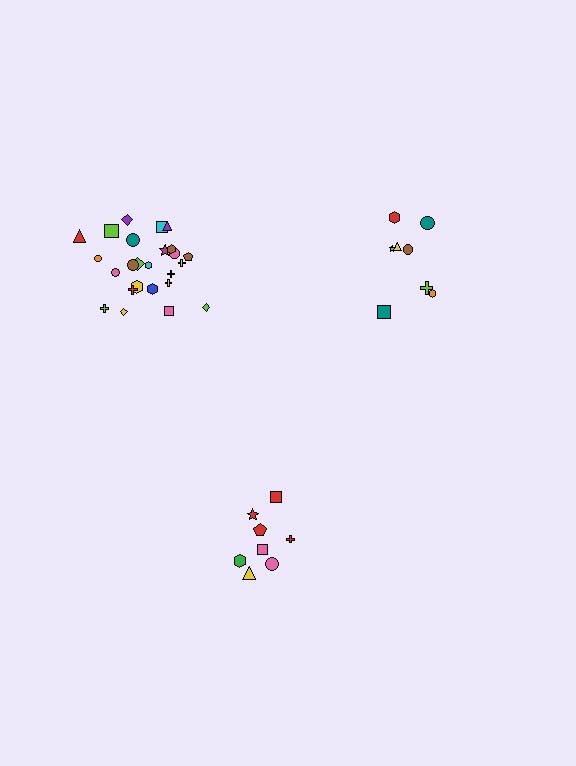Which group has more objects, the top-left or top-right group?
The top-left group.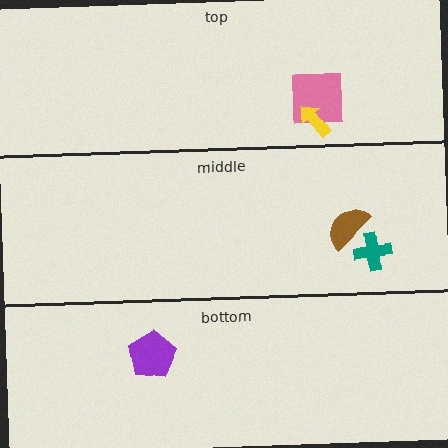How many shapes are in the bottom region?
1.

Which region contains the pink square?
The top region.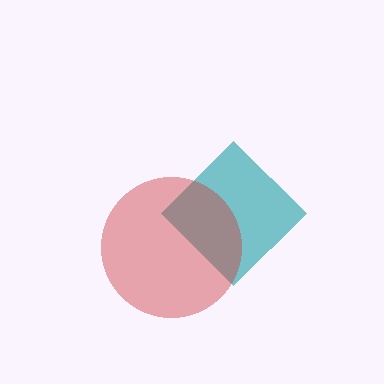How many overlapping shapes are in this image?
There are 2 overlapping shapes in the image.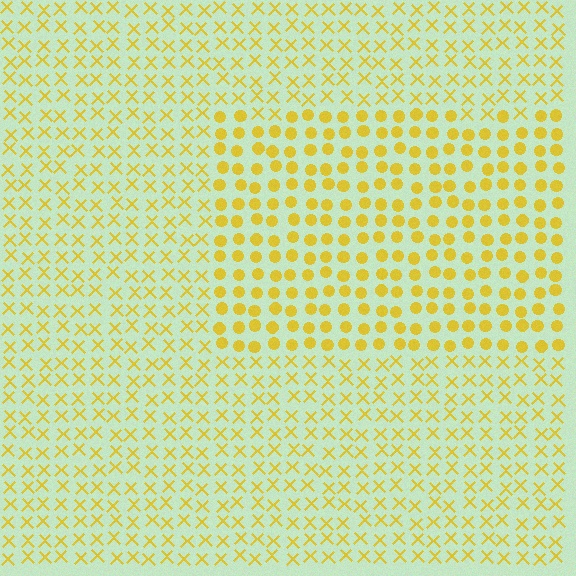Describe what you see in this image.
The image is filled with small yellow elements arranged in a uniform grid. A rectangle-shaped region contains circles, while the surrounding area contains X marks. The boundary is defined purely by the change in element shape.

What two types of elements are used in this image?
The image uses circles inside the rectangle region and X marks outside it.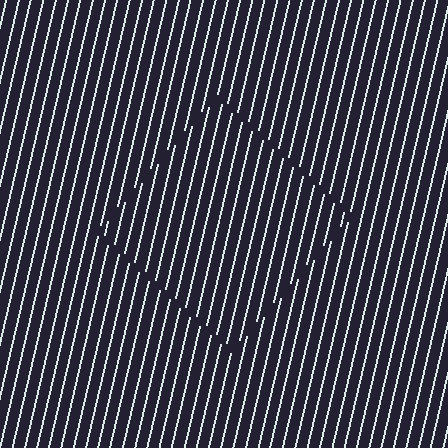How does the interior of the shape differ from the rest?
The interior of the shape contains the same grating, shifted by half a period — the contour is defined by the phase discontinuity where line-ends from the inner and outer gratings abut.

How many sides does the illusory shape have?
4 sides — the line-ends trace a square.